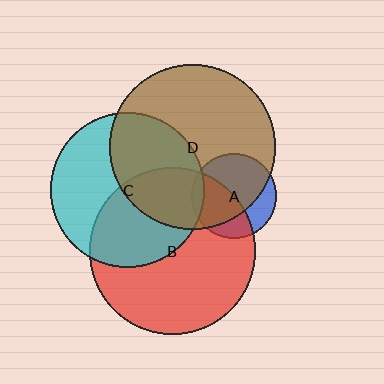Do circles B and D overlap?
Yes.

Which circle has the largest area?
Circle B (red).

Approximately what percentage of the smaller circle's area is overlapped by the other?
Approximately 25%.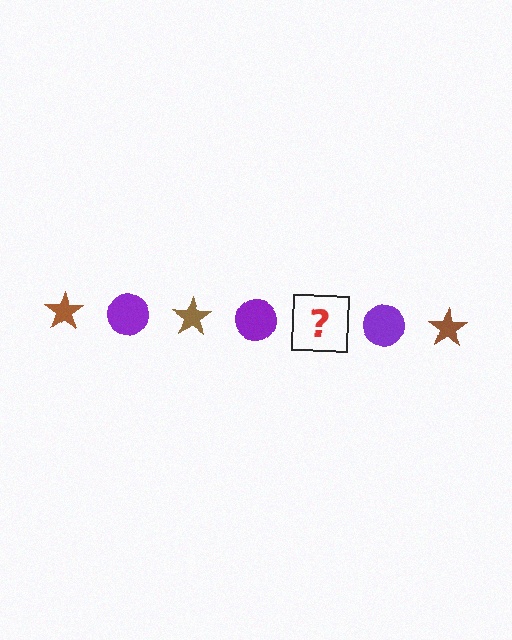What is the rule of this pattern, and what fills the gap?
The rule is that the pattern alternates between brown star and purple circle. The gap should be filled with a brown star.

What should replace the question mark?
The question mark should be replaced with a brown star.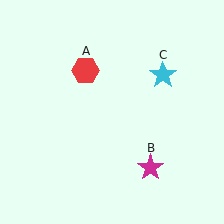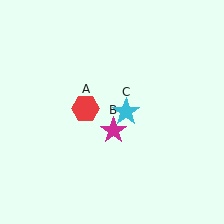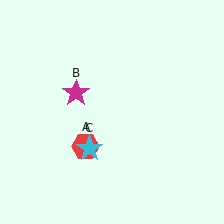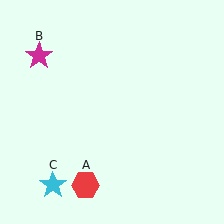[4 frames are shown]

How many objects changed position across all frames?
3 objects changed position: red hexagon (object A), magenta star (object B), cyan star (object C).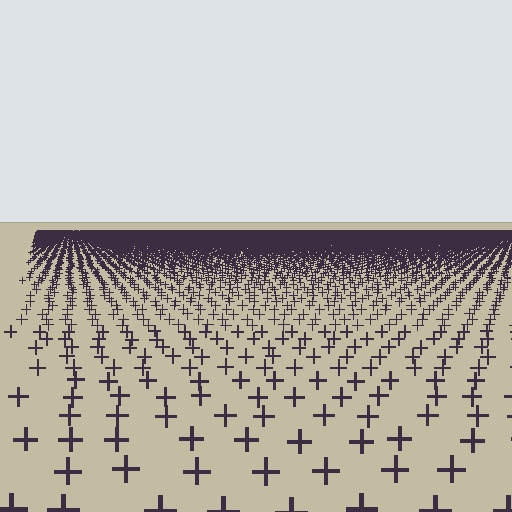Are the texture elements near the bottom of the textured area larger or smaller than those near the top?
Larger. Near the bottom, elements are closer to the viewer and appear at a bigger on-screen size.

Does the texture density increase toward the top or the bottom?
Density increases toward the top.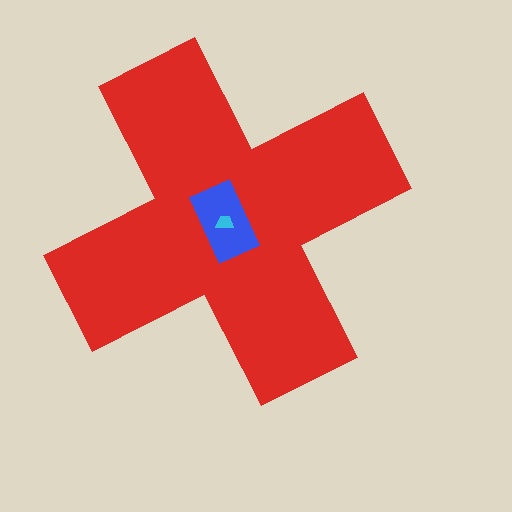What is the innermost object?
The cyan trapezoid.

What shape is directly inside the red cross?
The blue rectangle.